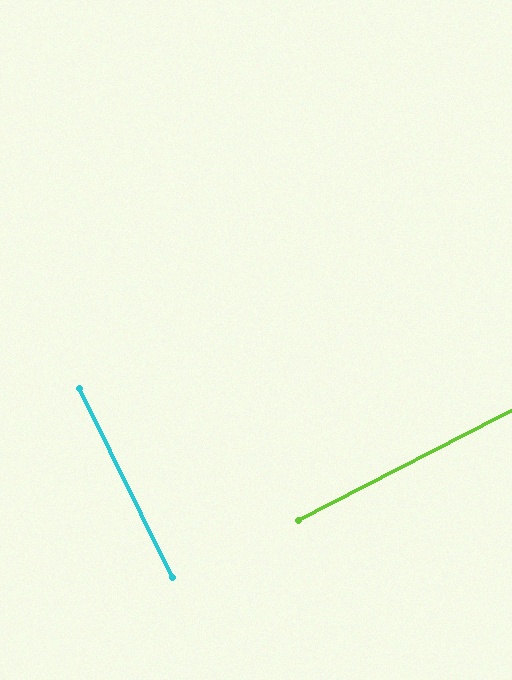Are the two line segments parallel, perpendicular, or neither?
Perpendicular — they meet at approximately 89°.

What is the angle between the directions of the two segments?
Approximately 89 degrees.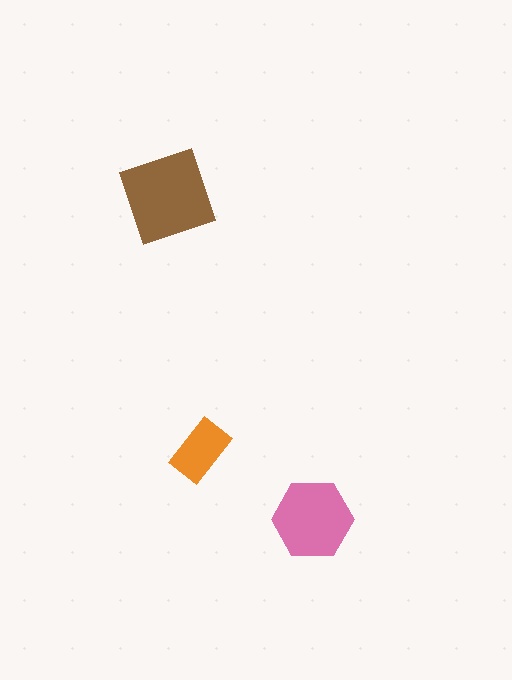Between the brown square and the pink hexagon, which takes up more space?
The brown square.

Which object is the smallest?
The orange rectangle.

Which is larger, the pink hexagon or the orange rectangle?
The pink hexagon.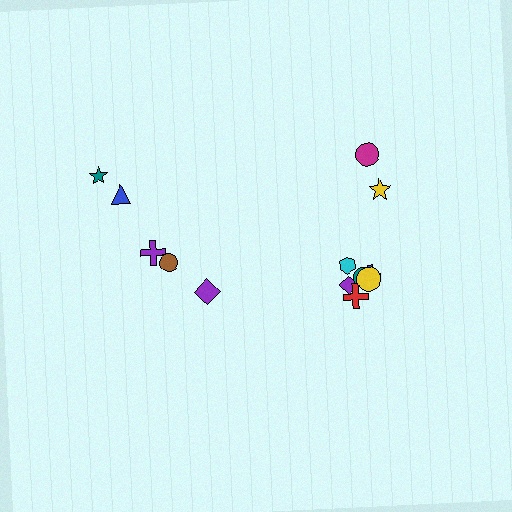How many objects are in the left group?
There are 5 objects.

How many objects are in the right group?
There are 8 objects.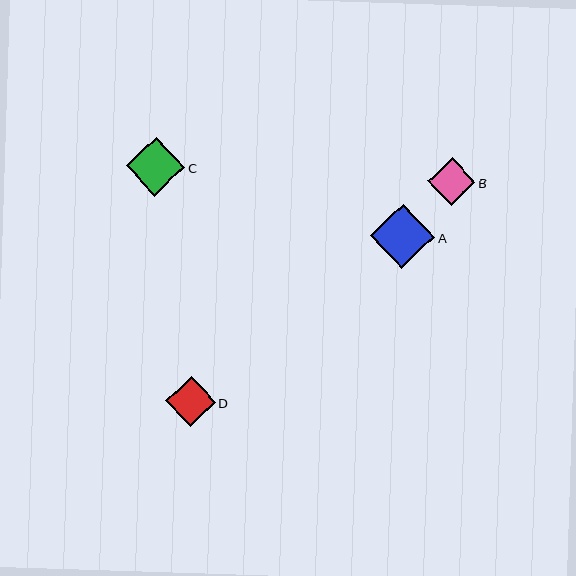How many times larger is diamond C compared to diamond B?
Diamond C is approximately 1.2 times the size of diamond B.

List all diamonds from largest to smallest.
From largest to smallest: A, C, D, B.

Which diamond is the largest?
Diamond A is the largest with a size of approximately 64 pixels.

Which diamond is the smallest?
Diamond B is the smallest with a size of approximately 47 pixels.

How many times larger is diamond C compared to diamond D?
Diamond C is approximately 1.2 times the size of diamond D.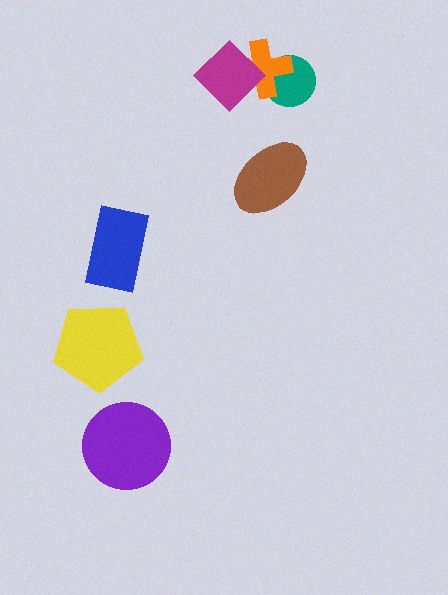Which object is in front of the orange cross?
The magenta diamond is in front of the orange cross.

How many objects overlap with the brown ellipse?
0 objects overlap with the brown ellipse.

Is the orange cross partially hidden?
Yes, it is partially covered by another shape.